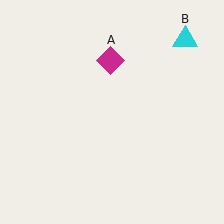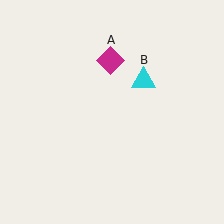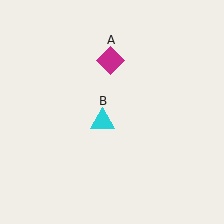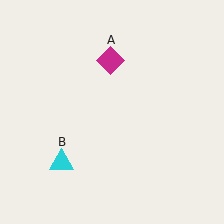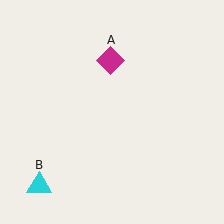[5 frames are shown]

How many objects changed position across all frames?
1 object changed position: cyan triangle (object B).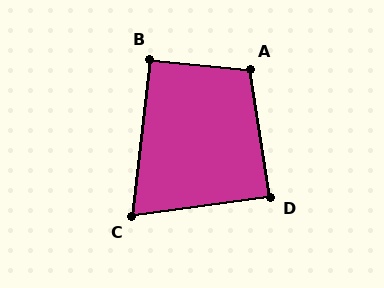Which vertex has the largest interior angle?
A, at approximately 104 degrees.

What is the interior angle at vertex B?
Approximately 91 degrees (approximately right).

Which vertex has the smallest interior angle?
C, at approximately 76 degrees.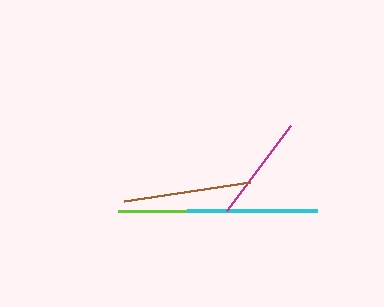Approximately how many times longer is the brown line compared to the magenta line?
The brown line is approximately 1.2 times the length of the magenta line.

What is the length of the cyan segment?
The cyan segment is approximately 130 pixels long.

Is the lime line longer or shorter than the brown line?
The brown line is longer than the lime line.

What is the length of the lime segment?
The lime segment is approximately 89 pixels long.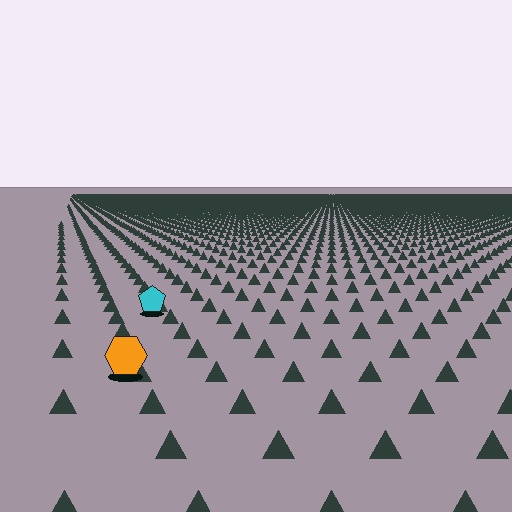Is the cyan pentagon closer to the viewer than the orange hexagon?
No. The orange hexagon is closer — you can tell from the texture gradient: the ground texture is coarser near it.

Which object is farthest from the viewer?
The cyan pentagon is farthest from the viewer. It appears smaller and the ground texture around it is denser.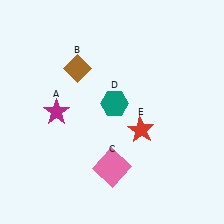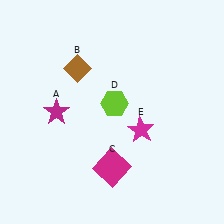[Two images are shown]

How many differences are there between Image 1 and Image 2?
There are 3 differences between the two images.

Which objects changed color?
C changed from pink to magenta. D changed from teal to lime. E changed from red to magenta.